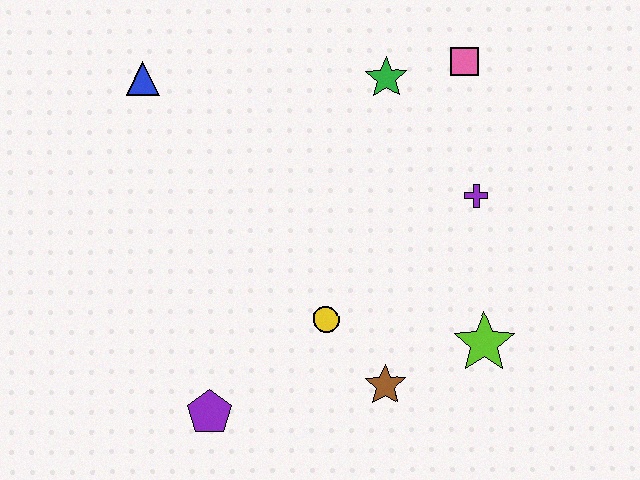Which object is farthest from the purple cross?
The blue triangle is farthest from the purple cross.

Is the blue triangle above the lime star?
Yes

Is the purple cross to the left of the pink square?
No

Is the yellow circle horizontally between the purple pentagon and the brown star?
Yes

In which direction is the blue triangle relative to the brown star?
The blue triangle is above the brown star.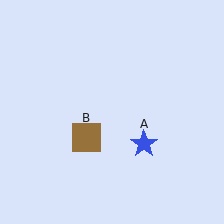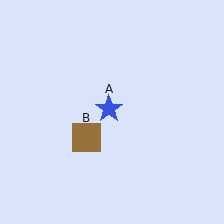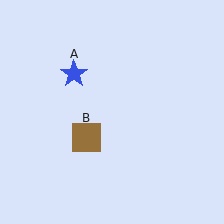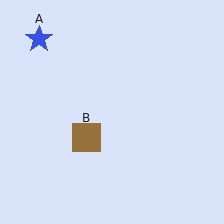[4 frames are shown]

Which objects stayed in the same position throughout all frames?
Brown square (object B) remained stationary.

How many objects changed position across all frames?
1 object changed position: blue star (object A).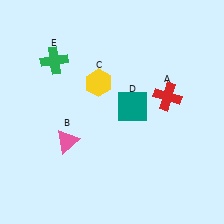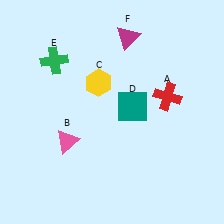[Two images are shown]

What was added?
A magenta triangle (F) was added in Image 2.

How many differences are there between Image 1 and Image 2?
There is 1 difference between the two images.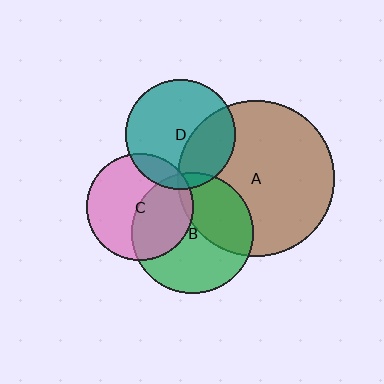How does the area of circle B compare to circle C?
Approximately 1.3 times.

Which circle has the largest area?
Circle A (brown).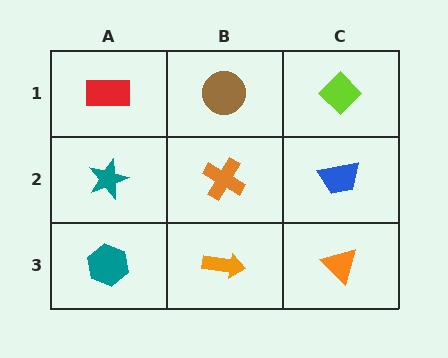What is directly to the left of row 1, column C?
A brown circle.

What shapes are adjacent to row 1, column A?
A teal star (row 2, column A), a brown circle (row 1, column B).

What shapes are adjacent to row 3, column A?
A teal star (row 2, column A), an orange arrow (row 3, column B).